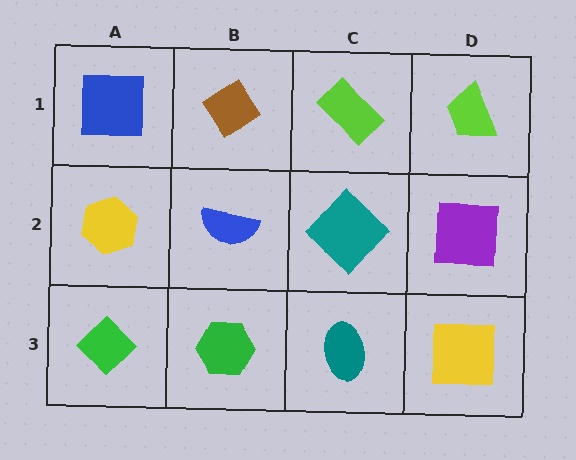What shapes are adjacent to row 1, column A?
A yellow hexagon (row 2, column A), a brown diamond (row 1, column B).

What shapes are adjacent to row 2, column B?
A brown diamond (row 1, column B), a green hexagon (row 3, column B), a yellow hexagon (row 2, column A), a teal diamond (row 2, column C).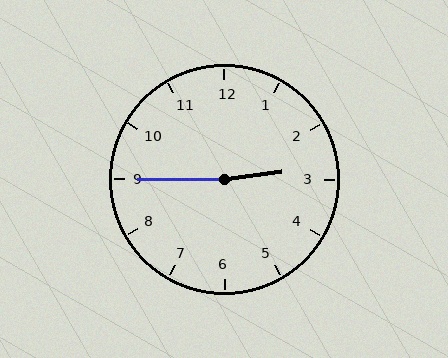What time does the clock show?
2:45.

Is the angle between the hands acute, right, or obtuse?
It is obtuse.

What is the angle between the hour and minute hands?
Approximately 172 degrees.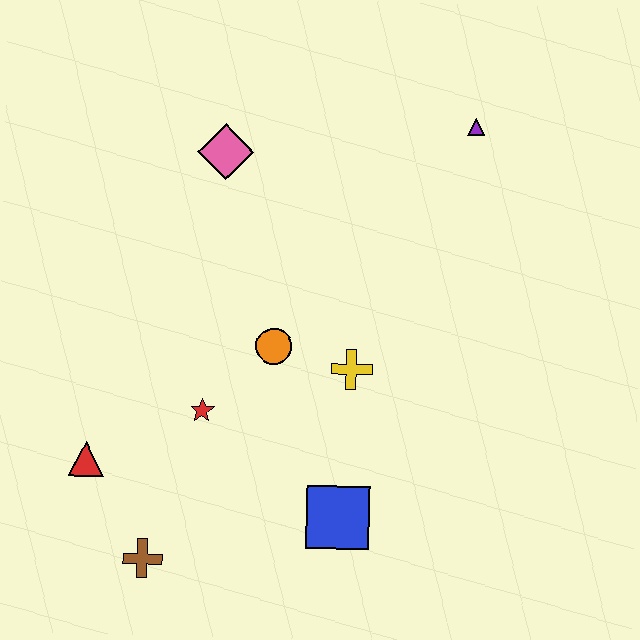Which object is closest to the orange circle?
The yellow cross is closest to the orange circle.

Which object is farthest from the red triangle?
The purple triangle is farthest from the red triangle.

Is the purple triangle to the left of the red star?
No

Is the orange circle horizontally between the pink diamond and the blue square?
Yes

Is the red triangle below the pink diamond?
Yes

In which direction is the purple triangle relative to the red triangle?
The purple triangle is to the right of the red triangle.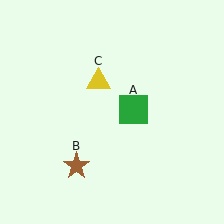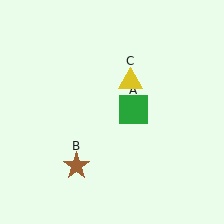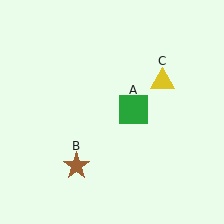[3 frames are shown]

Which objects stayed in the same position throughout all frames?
Green square (object A) and brown star (object B) remained stationary.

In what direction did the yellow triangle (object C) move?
The yellow triangle (object C) moved right.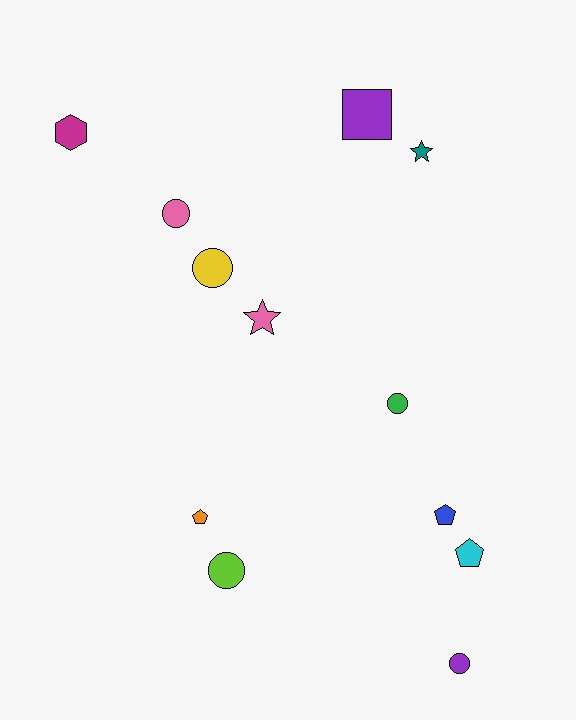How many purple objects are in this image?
There are 2 purple objects.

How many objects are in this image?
There are 12 objects.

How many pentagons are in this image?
There are 3 pentagons.